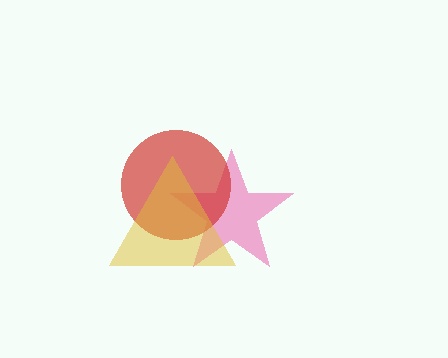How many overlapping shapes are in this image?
There are 3 overlapping shapes in the image.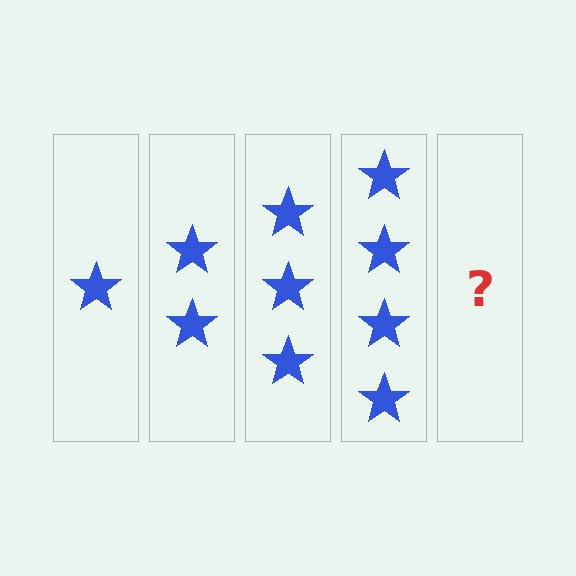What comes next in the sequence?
The next element should be 5 stars.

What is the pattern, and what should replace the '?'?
The pattern is that each step adds one more star. The '?' should be 5 stars.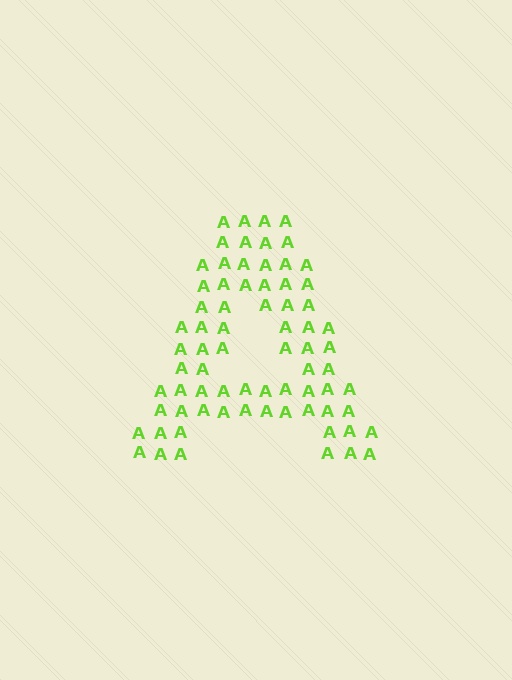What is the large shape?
The large shape is the letter A.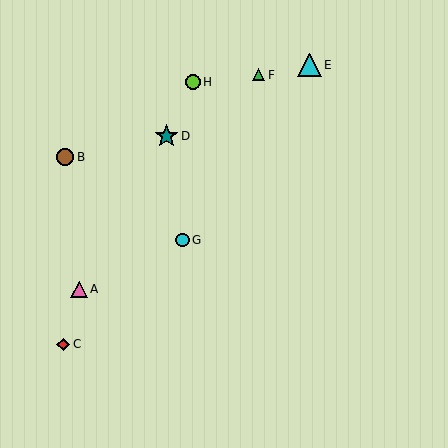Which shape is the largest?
The cyan triangle (labeled E) is the largest.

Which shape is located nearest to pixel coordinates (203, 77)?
The lime circle (labeled H) at (193, 82) is nearest to that location.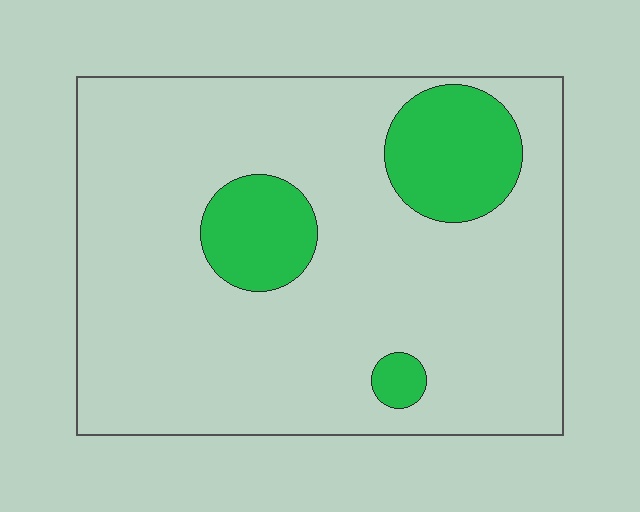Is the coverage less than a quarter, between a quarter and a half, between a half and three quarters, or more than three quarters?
Less than a quarter.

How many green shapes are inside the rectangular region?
3.